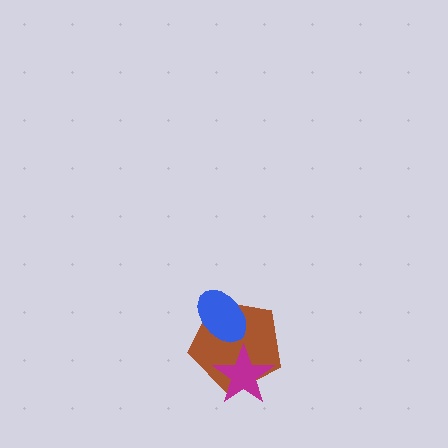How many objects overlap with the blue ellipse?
1 object overlaps with the blue ellipse.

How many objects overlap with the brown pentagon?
2 objects overlap with the brown pentagon.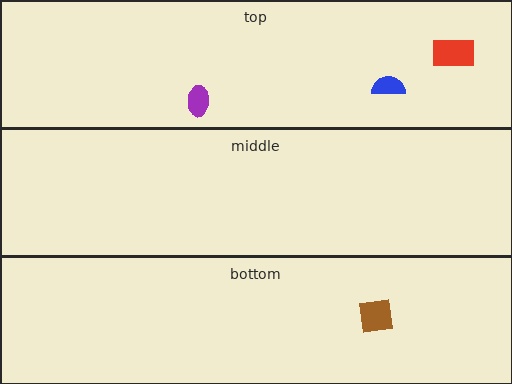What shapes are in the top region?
The red rectangle, the purple ellipse, the blue semicircle.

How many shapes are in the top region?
3.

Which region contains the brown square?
The bottom region.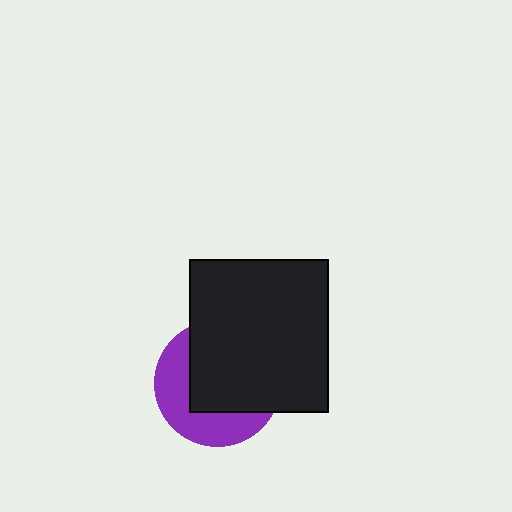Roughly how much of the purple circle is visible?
A small part of it is visible (roughly 40%).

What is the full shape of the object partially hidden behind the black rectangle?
The partially hidden object is a purple circle.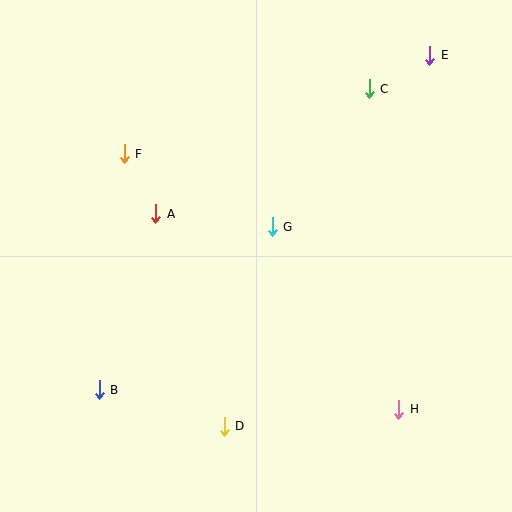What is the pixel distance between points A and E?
The distance between A and E is 317 pixels.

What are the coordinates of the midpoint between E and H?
The midpoint between E and H is at (414, 232).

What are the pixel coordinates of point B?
Point B is at (99, 390).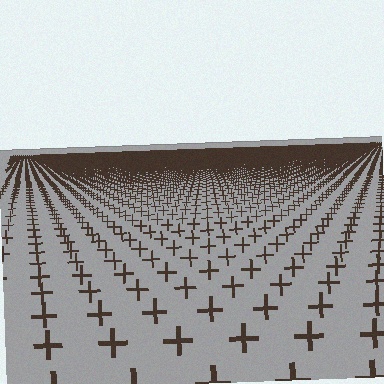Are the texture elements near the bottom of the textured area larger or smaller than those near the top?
Larger. Near the bottom, elements are closer to the viewer and appear at a bigger on-screen size.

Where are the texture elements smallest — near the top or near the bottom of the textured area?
Near the top.